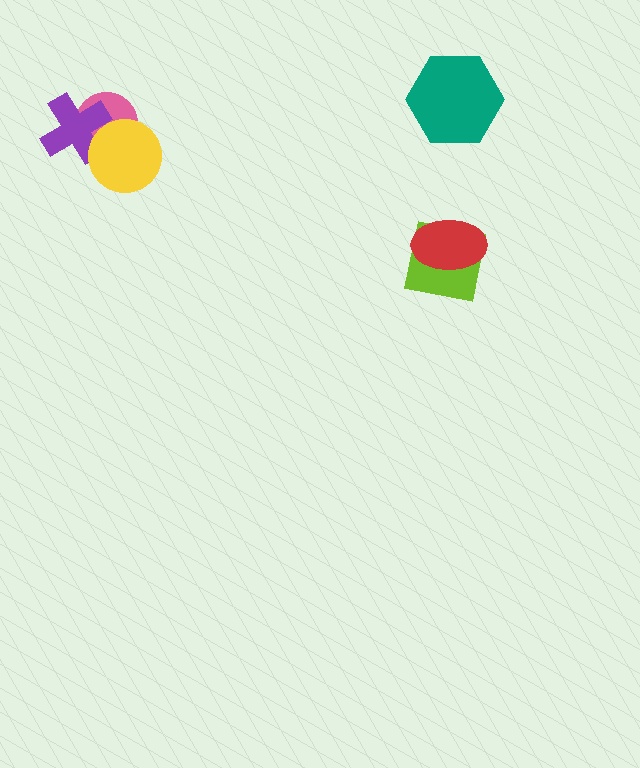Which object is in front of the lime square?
The red ellipse is in front of the lime square.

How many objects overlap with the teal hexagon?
0 objects overlap with the teal hexagon.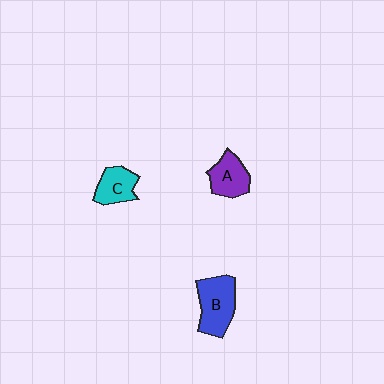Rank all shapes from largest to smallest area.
From largest to smallest: B (blue), A (purple), C (cyan).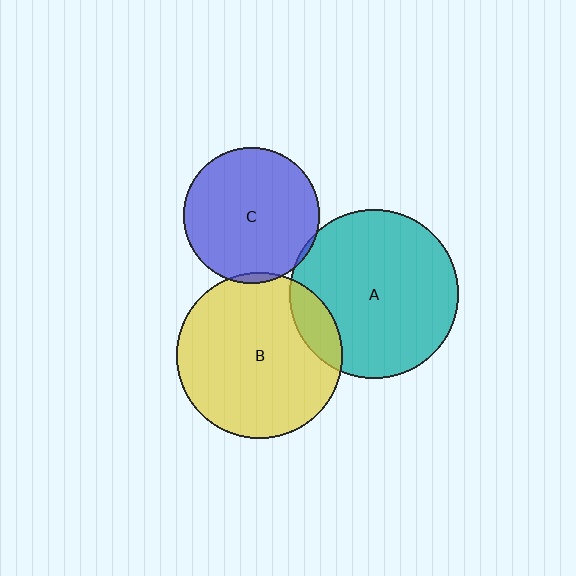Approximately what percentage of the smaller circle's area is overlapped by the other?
Approximately 5%.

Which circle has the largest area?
Circle A (teal).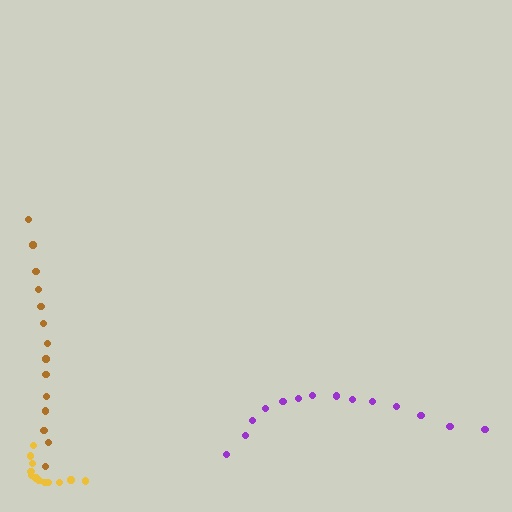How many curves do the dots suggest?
There are 3 distinct paths.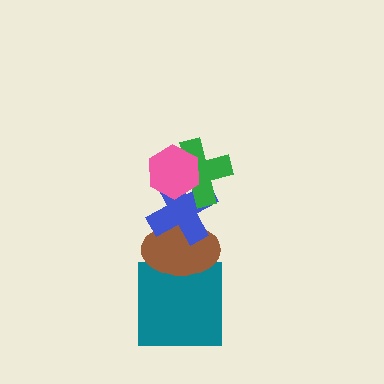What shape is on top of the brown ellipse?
The blue cross is on top of the brown ellipse.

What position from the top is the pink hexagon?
The pink hexagon is 1st from the top.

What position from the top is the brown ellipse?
The brown ellipse is 4th from the top.